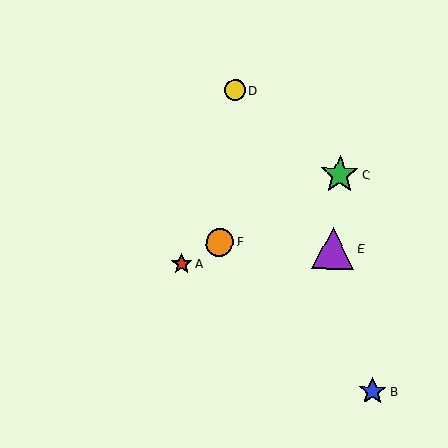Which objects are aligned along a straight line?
Objects A, C, F are aligned along a straight line.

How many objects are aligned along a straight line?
3 objects (A, C, F) are aligned along a straight line.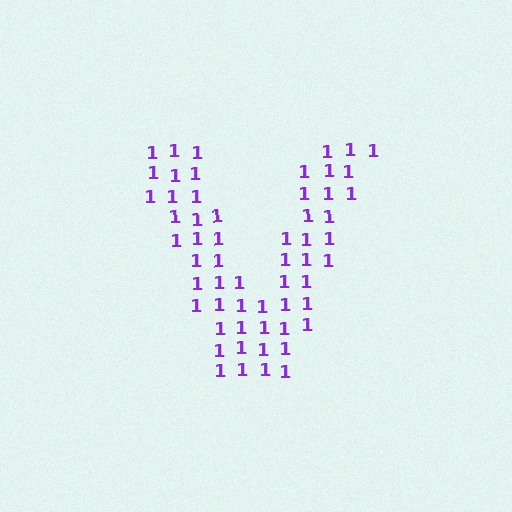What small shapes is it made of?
It is made of small digit 1's.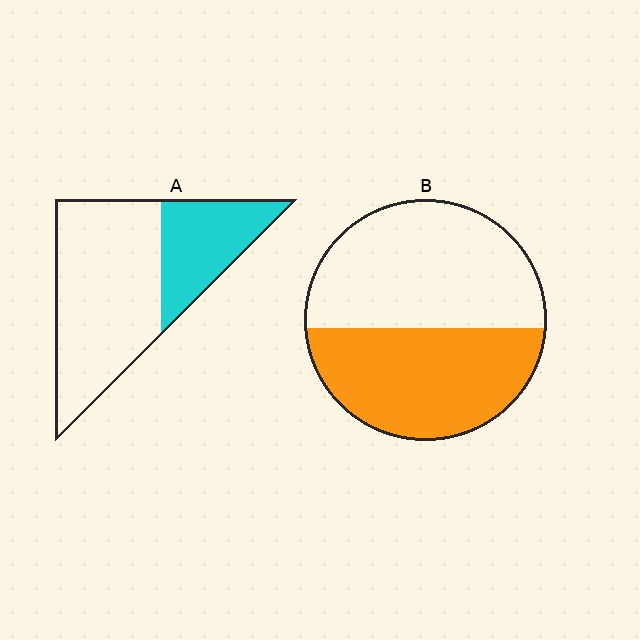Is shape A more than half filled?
No.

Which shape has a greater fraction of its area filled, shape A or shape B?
Shape B.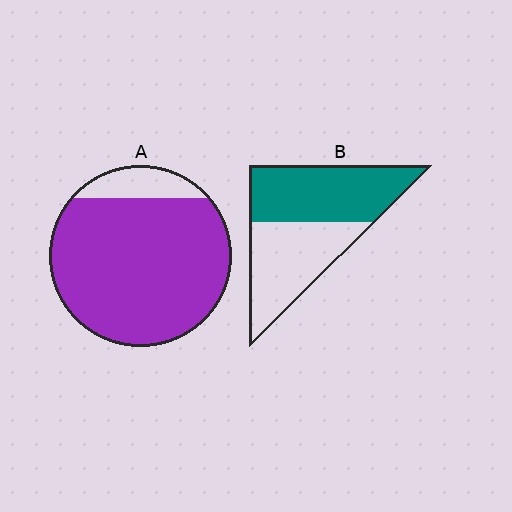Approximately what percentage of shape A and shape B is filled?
A is approximately 90% and B is approximately 55%.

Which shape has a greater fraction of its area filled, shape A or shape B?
Shape A.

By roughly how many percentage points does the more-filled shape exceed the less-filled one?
By roughly 35 percentage points (A over B).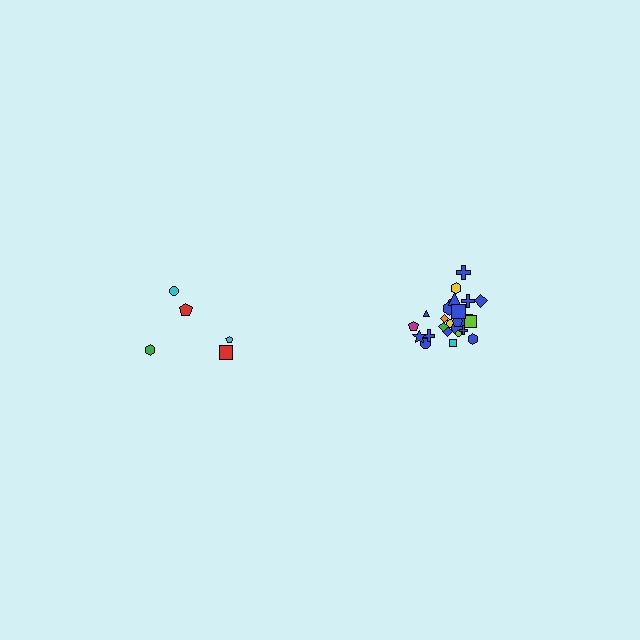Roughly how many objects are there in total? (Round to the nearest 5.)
Roughly 30 objects in total.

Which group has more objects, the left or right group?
The right group.